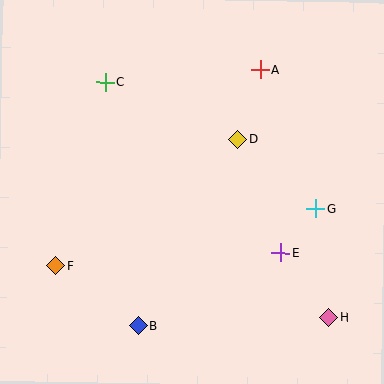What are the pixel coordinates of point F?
Point F is at (55, 266).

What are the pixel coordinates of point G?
Point G is at (315, 209).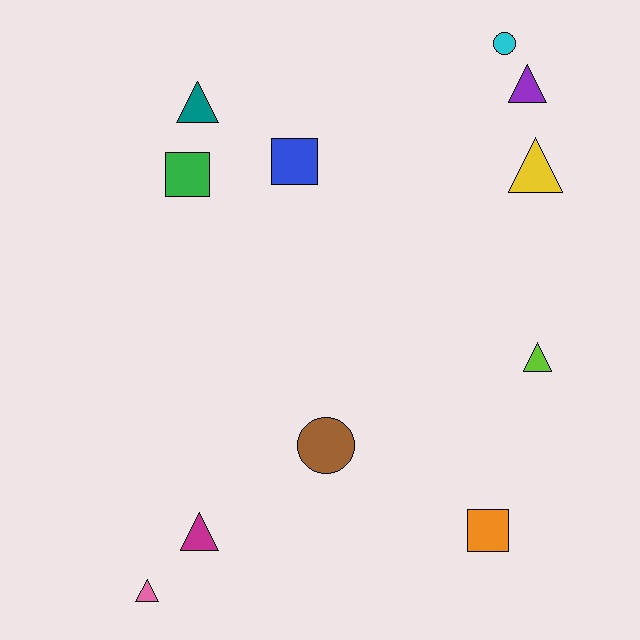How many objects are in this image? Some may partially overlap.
There are 11 objects.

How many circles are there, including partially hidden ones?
There are 2 circles.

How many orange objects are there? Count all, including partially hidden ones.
There is 1 orange object.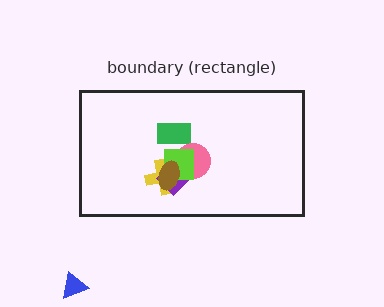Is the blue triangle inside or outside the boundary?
Outside.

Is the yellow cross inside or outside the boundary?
Inside.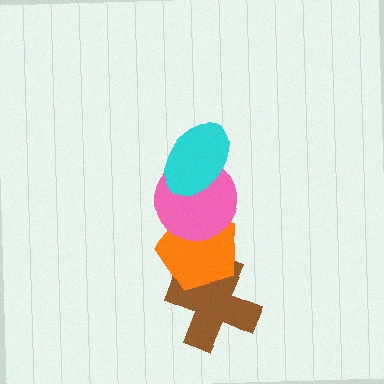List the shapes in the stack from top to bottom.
From top to bottom: the cyan ellipse, the pink circle, the orange pentagon, the brown cross.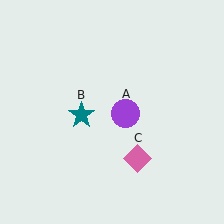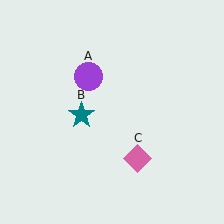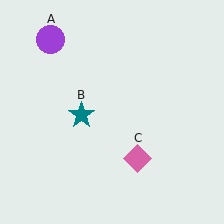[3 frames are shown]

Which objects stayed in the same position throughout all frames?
Teal star (object B) and pink diamond (object C) remained stationary.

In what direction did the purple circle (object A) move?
The purple circle (object A) moved up and to the left.